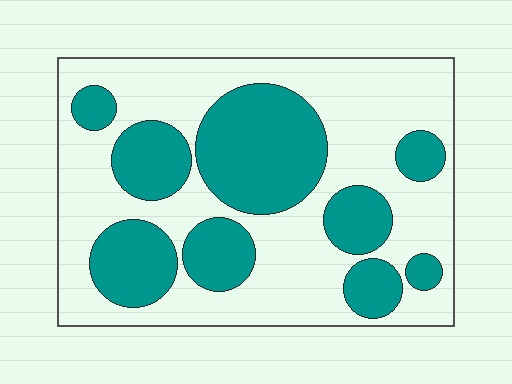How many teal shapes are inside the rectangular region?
9.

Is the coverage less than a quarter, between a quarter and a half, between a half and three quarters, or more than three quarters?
Between a quarter and a half.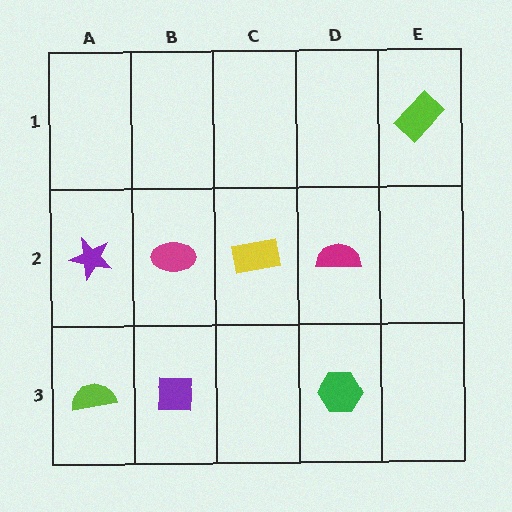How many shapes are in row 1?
1 shape.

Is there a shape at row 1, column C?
No, that cell is empty.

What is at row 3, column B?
A purple square.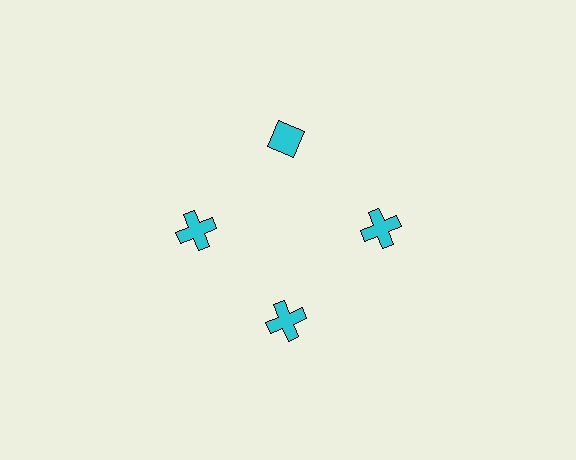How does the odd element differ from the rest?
It has a different shape: diamond instead of cross.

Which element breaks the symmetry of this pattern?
The cyan diamond at roughly the 12 o'clock position breaks the symmetry. All other shapes are cyan crosses.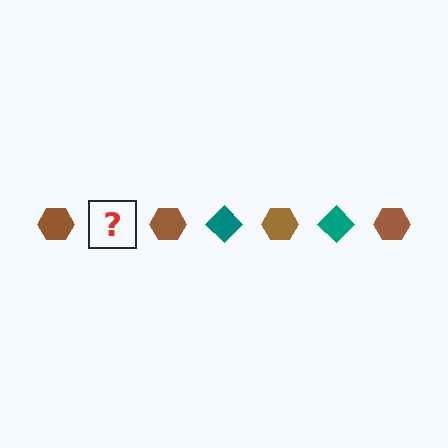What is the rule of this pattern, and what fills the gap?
The rule is that the pattern alternates between brown hexagon and teal diamond. The gap should be filled with a teal diamond.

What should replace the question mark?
The question mark should be replaced with a teal diamond.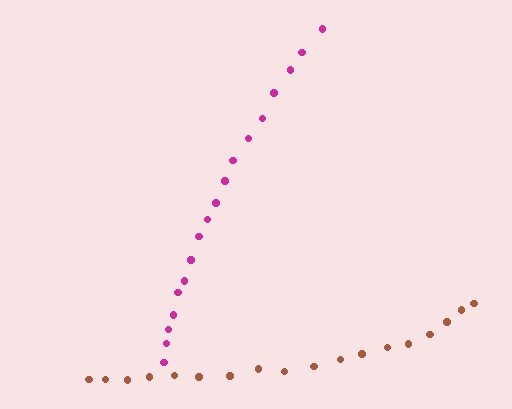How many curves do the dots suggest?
There are 2 distinct paths.